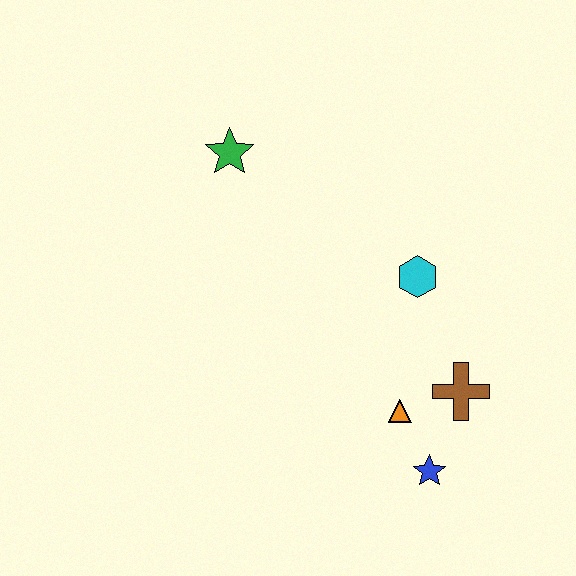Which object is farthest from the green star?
The blue star is farthest from the green star.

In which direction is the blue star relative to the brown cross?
The blue star is below the brown cross.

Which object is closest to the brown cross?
The orange triangle is closest to the brown cross.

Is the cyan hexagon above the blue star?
Yes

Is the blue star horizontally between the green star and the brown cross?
Yes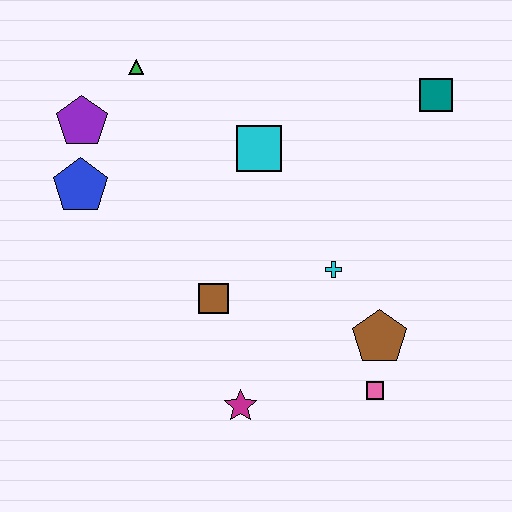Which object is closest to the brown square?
The magenta star is closest to the brown square.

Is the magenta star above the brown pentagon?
No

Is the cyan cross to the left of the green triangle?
No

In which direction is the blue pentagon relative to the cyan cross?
The blue pentagon is to the left of the cyan cross.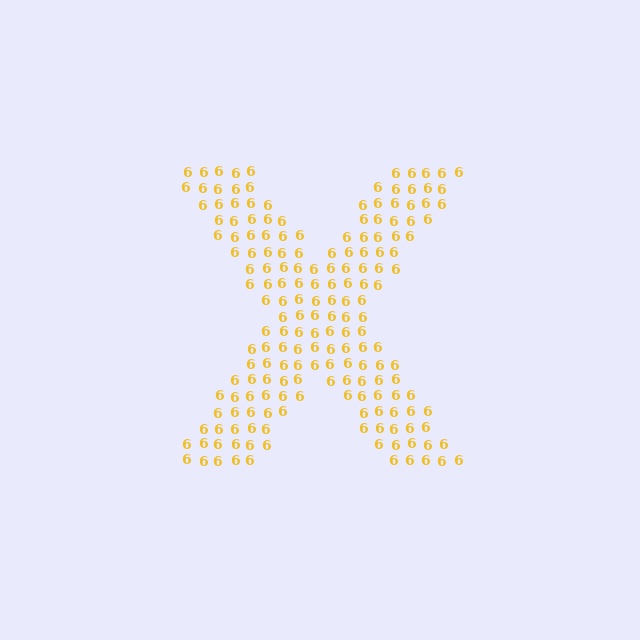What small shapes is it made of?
It is made of small digit 6's.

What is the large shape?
The large shape is the letter X.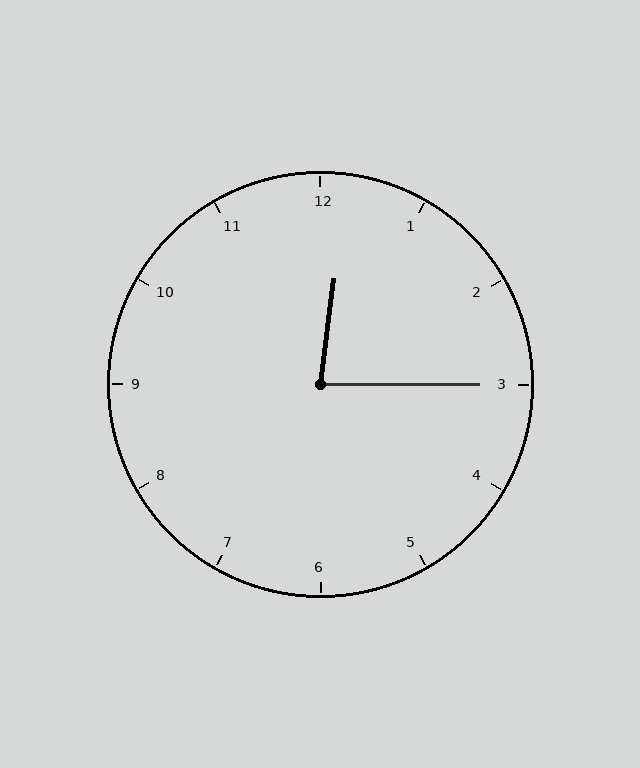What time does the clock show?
12:15.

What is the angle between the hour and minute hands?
Approximately 82 degrees.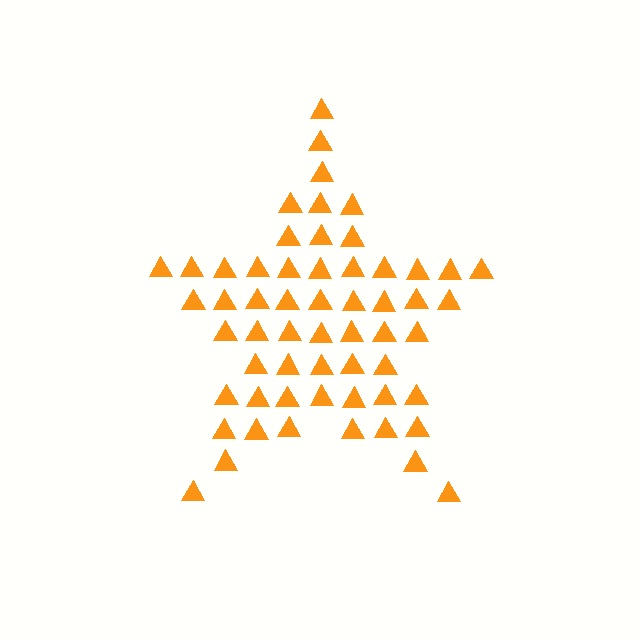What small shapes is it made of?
It is made of small triangles.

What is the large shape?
The large shape is a star.